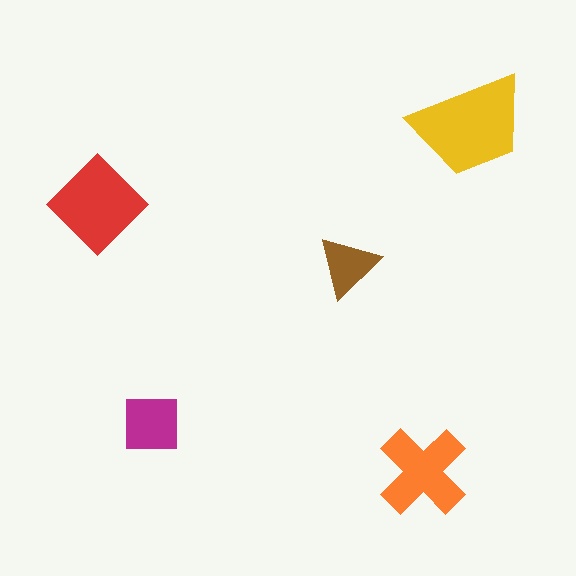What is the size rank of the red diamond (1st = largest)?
2nd.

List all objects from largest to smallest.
The yellow trapezoid, the red diamond, the orange cross, the magenta square, the brown triangle.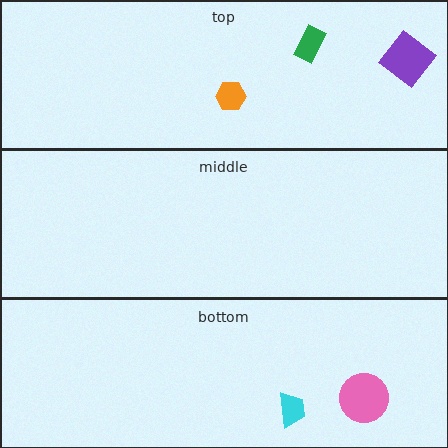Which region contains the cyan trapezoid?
The bottom region.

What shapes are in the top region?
The purple diamond, the orange hexagon, the green rectangle.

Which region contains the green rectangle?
The top region.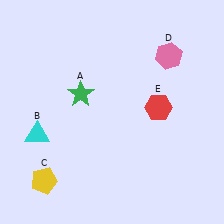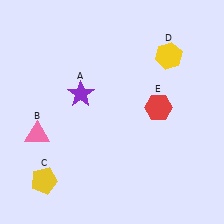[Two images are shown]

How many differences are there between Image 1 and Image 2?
There are 3 differences between the two images.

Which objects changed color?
A changed from green to purple. B changed from cyan to pink. D changed from pink to yellow.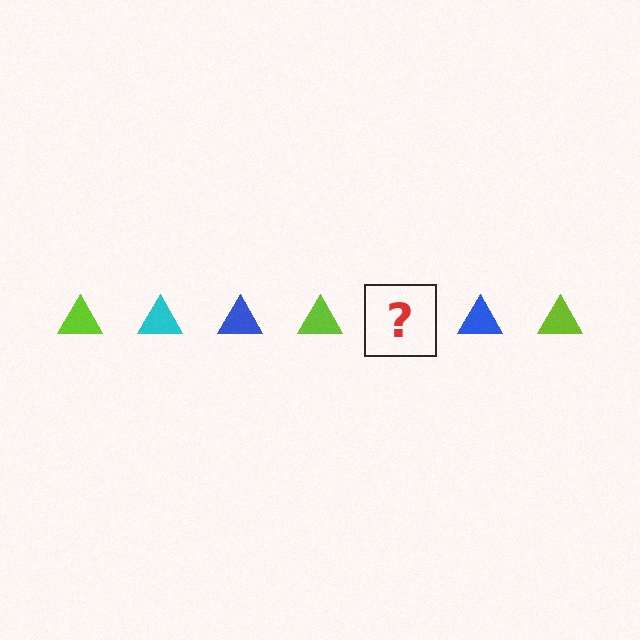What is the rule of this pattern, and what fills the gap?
The rule is that the pattern cycles through lime, cyan, blue triangles. The gap should be filled with a cyan triangle.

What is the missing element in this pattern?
The missing element is a cyan triangle.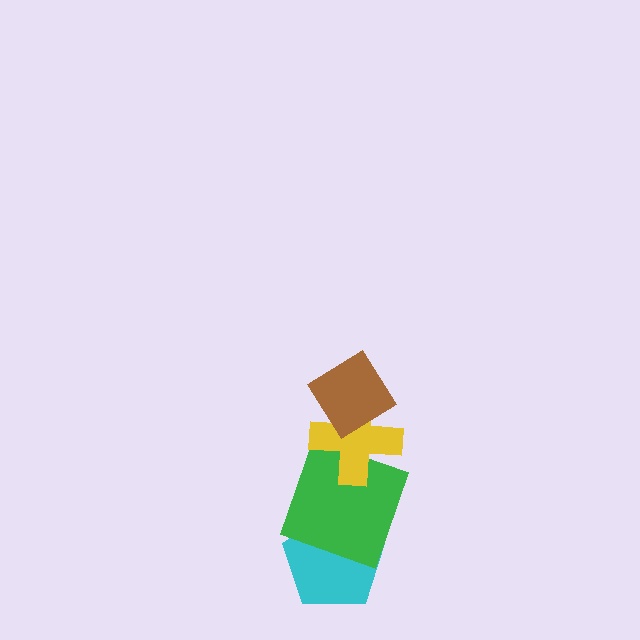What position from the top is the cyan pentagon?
The cyan pentagon is 4th from the top.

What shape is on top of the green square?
The yellow cross is on top of the green square.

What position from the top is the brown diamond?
The brown diamond is 1st from the top.